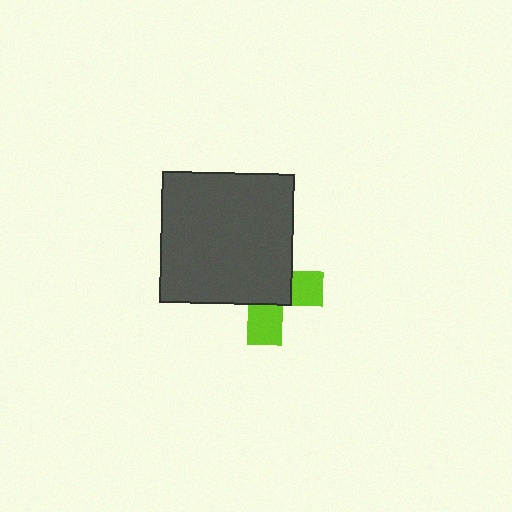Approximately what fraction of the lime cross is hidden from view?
Roughly 64% of the lime cross is hidden behind the dark gray square.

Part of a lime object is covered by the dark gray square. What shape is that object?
It is a cross.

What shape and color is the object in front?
The object in front is a dark gray square.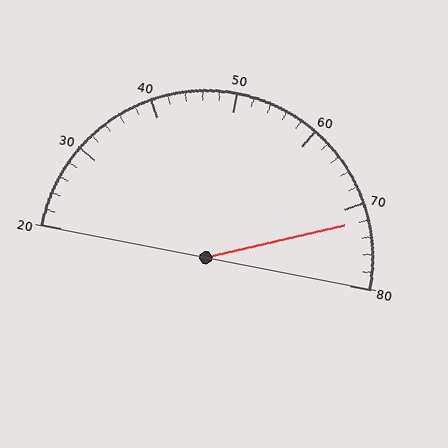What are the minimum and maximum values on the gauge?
The gauge ranges from 20 to 80.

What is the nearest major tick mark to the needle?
The nearest major tick mark is 70.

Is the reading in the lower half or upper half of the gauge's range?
The reading is in the upper half of the range (20 to 80).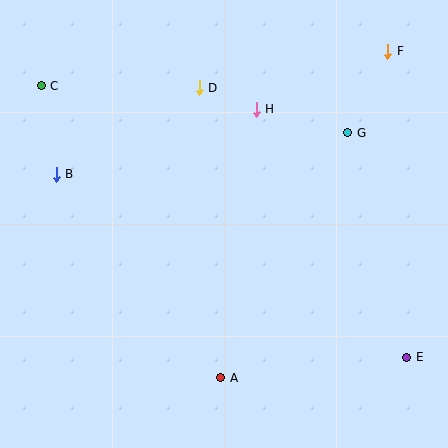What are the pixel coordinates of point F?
Point F is at (388, 51).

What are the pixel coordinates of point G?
Point G is at (348, 133).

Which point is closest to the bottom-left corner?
Point A is closest to the bottom-left corner.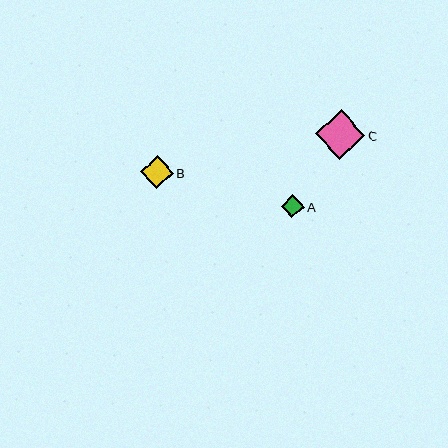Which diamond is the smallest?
Diamond A is the smallest with a size of approximately 23 pixels.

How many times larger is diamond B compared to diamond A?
Diamond B is approximately 1.4 times the size of diamond A.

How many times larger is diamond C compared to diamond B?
Diamond C is approximately 1.5 times the size of diamond B.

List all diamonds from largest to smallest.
From largest to smallest: C, B, A.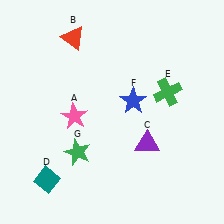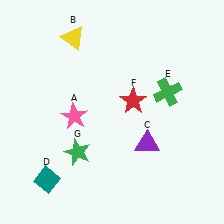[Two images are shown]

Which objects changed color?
B changed from red to yellow. F changed from blue to red.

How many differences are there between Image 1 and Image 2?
There are 2 differences between the two images.